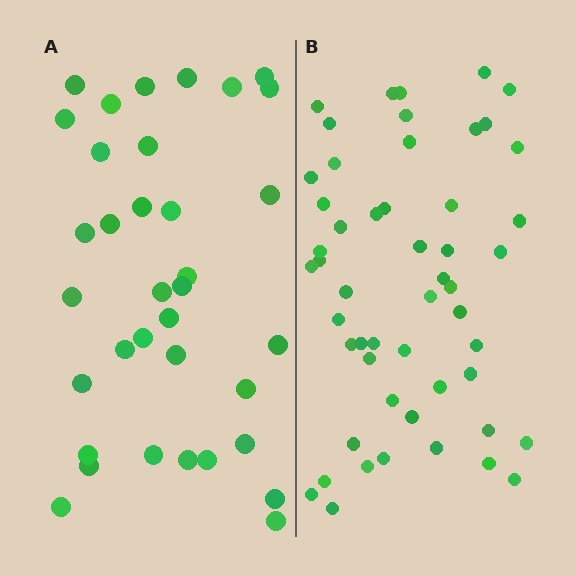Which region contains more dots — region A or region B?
Region B (the right region) has more dots.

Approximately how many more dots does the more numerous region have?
Region B has approximately 15 more dots than region A.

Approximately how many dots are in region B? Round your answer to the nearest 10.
About 50 dots. (The exact count is 52, which rounds to 50.)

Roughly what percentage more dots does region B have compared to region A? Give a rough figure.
About 50% more.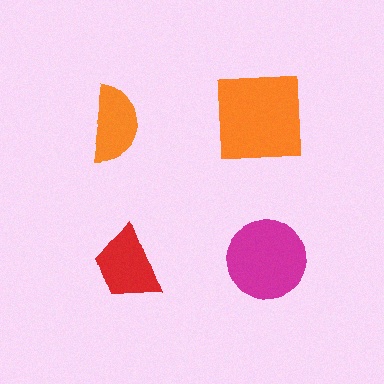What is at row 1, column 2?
An orange square.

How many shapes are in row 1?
2 shapes.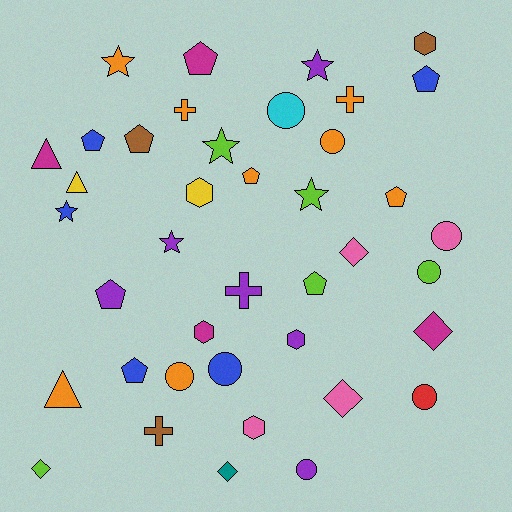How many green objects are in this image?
There are no green objects.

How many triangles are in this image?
There are 3 triangles.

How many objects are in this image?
There are 40 objects.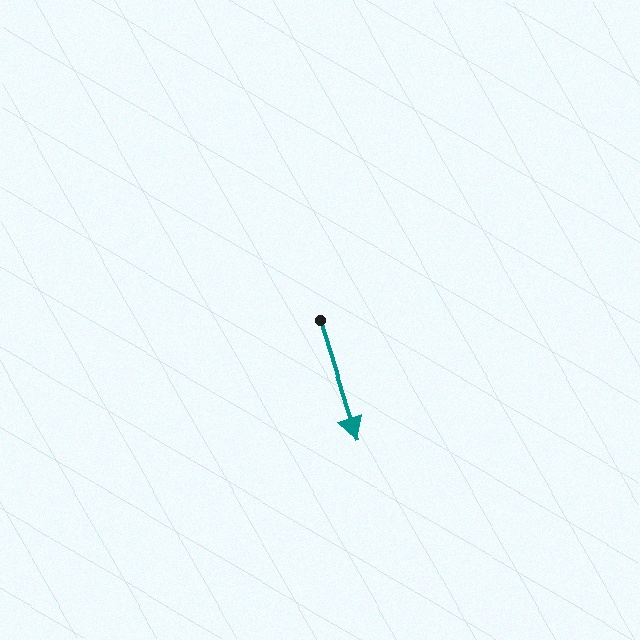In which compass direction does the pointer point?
South.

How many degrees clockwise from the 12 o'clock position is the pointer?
Approximately 163 degrees.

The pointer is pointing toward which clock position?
Roughly 5 o'clock.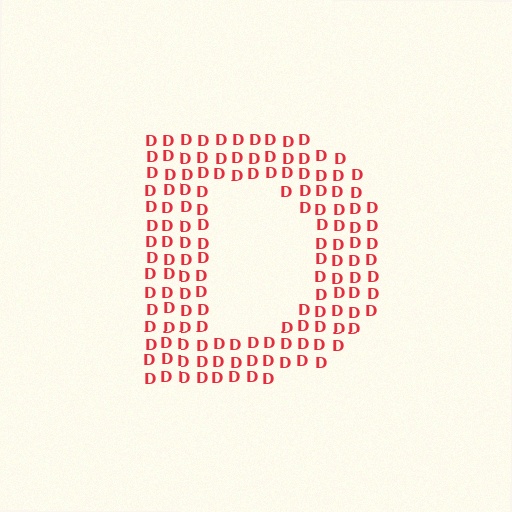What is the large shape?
The large shape is the letter D.